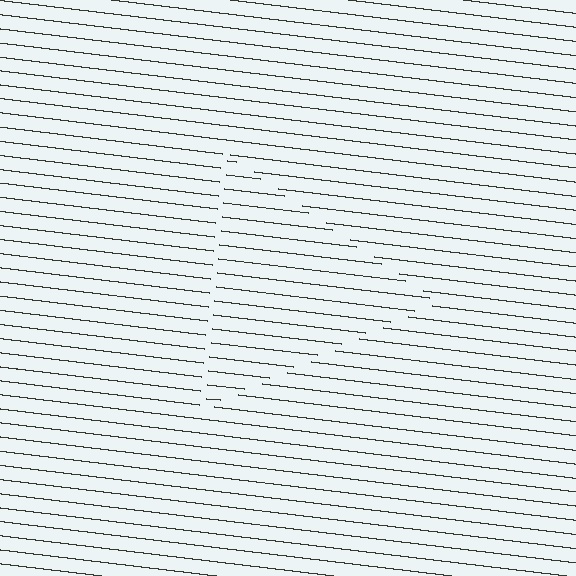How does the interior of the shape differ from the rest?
The interior of the shape contains the same grating, shifted by half a period — the contour is defined by the phase discontinuity where line-ends from the inner and outer gratings abut.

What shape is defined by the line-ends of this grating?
An illusory triangle. The interior of the shape contains the same grating, shifted by half a period — the contour is defined by the phase discontinuity where line-ends from the inner and outer gratings abut.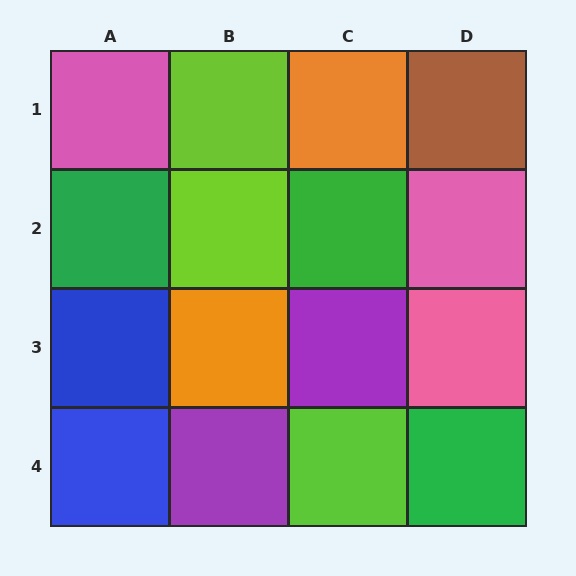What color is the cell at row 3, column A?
Blue.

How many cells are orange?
2 cells are orange.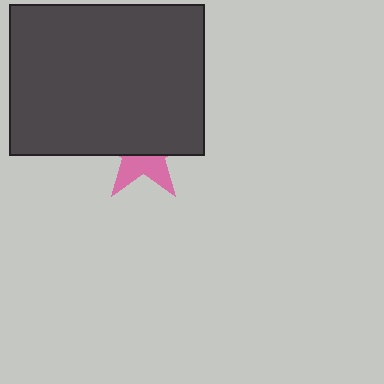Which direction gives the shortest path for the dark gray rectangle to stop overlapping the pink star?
Moving up gives the shortest separation.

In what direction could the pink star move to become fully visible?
The pink star could move down. That would shift it out from behind the dark gray rectangle entirely.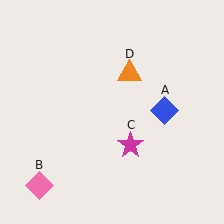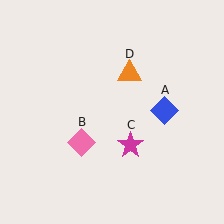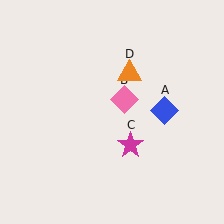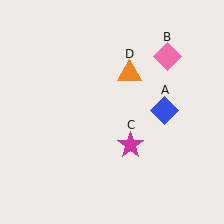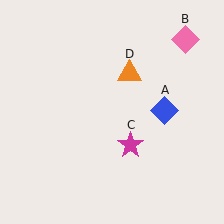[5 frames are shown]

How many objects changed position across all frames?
1 object changed position: pink diamond (object B).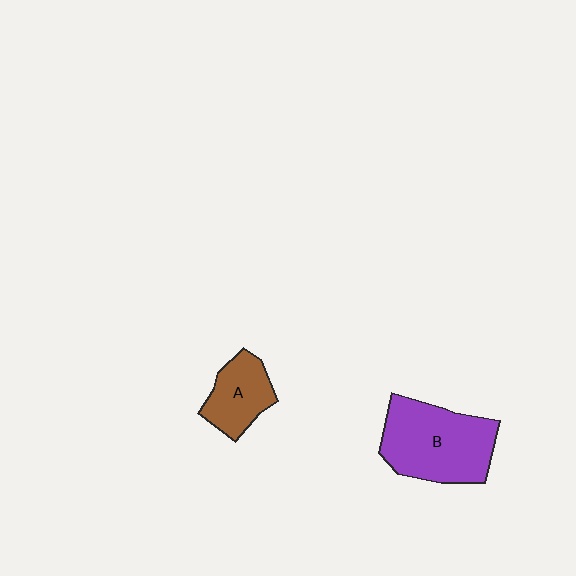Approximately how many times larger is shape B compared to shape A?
Approximately 1.9 times.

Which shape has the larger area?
Shape B (purple).